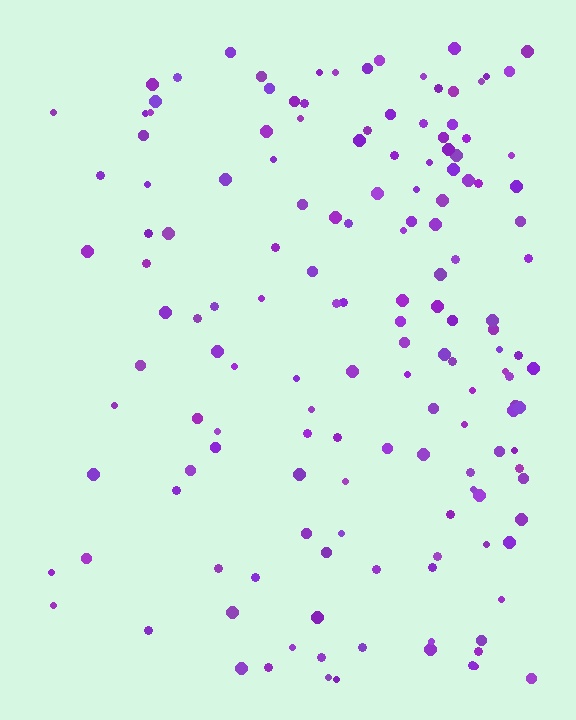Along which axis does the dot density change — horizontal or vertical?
Horizontal.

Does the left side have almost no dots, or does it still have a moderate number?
Still a moderate number, just noticeably fewer than the right.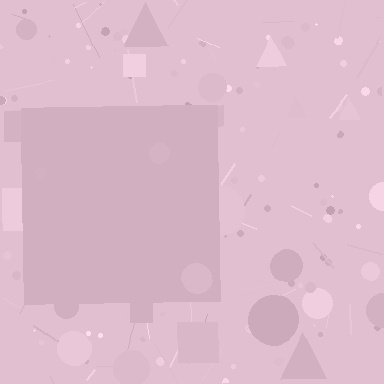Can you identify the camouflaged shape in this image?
The camouflaged shape is a square.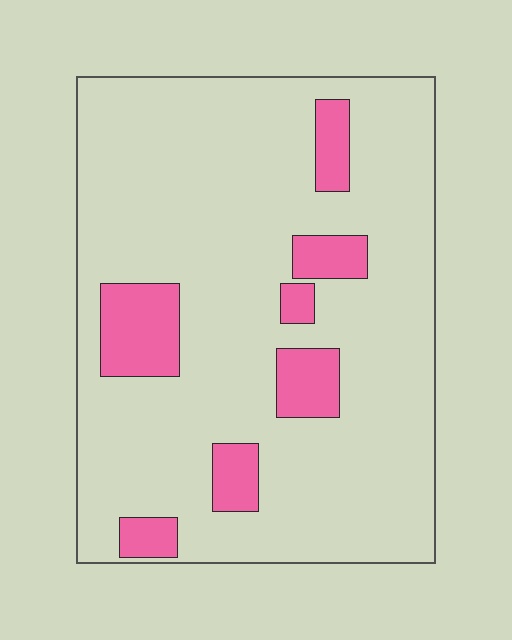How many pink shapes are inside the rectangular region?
7.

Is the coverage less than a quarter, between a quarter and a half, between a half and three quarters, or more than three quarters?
Less than a quarter.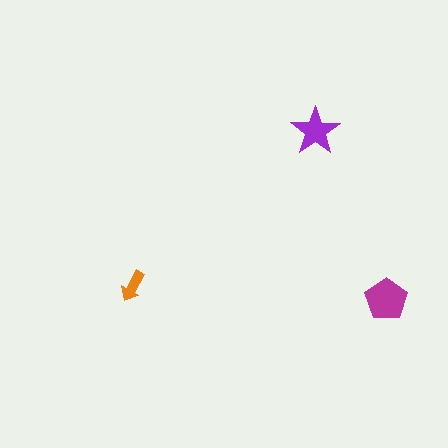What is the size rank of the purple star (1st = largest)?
2nd.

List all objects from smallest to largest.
The orange arrow, the purple star, the magenta pentagon.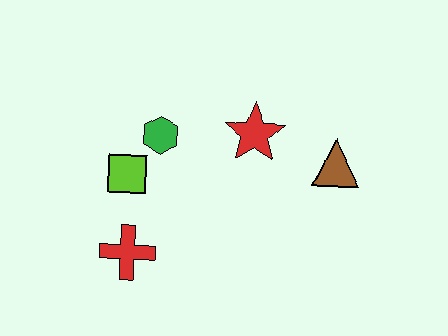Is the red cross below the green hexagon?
Yes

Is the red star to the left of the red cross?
No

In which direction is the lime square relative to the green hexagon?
The lime square is below the green hexagon.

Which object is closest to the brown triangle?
The red star is closest to the brown triangle.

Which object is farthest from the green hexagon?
The brown triangle is farthest from the green hexagon.